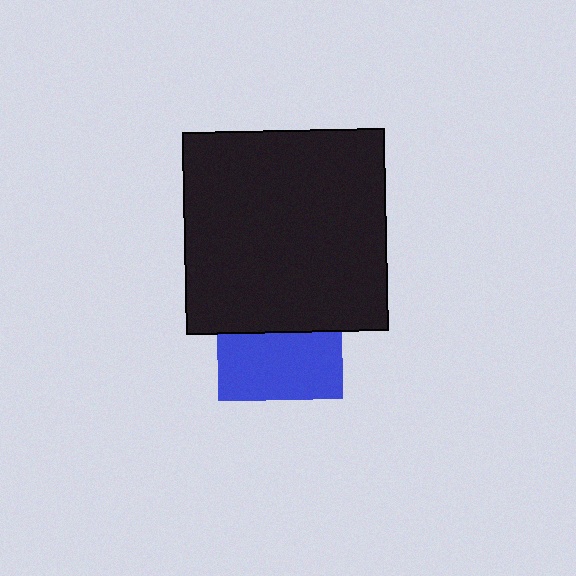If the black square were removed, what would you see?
You would see the complete blue square.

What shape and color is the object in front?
The object in front is a black square.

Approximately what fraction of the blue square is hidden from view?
Roughly 47% of the blue square is hidden behind the black square.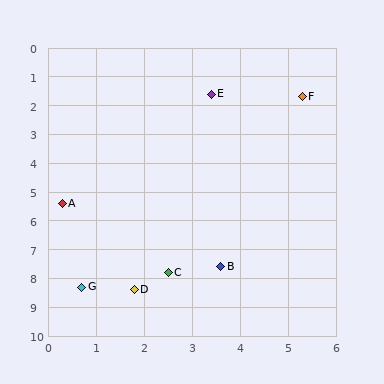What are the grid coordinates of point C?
Point C is at approximately (2.5, 7.8).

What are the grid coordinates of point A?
Point A is at approximately (0.3, 5.4).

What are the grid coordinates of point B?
Point B is at approximately (3.6, 7.6).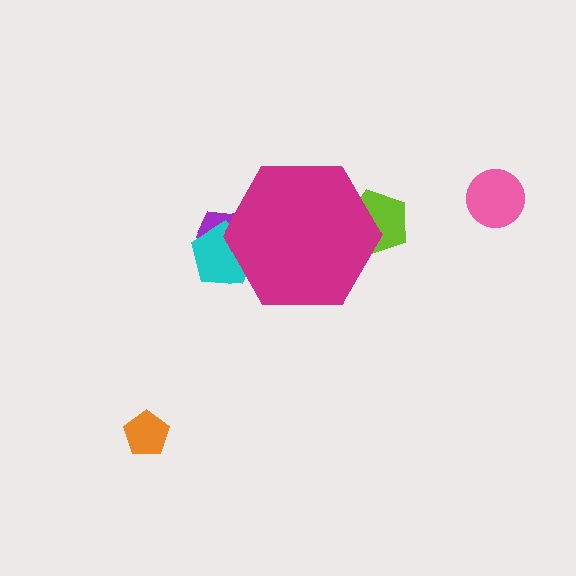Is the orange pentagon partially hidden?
No, the orange pentagon is fully visible.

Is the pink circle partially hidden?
No, the pink circle is fully visible.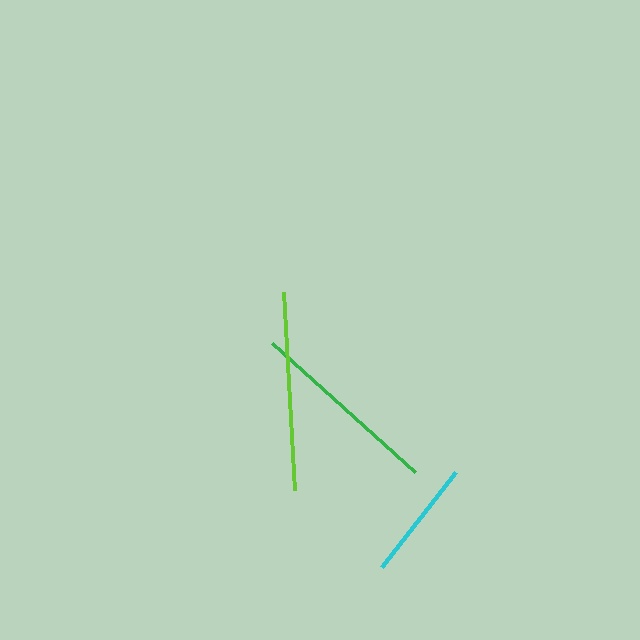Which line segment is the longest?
The lime line is the longest at approximately 197 pixels.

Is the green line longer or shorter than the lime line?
The lime line is longer than the green line.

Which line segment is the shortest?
The cyan line is the shortest at approximately 121 pixels.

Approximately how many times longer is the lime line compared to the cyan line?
The lime line is approximately 1.6 times the length of the cyan line.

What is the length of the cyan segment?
The cyan segment is approximately 121 pixels long.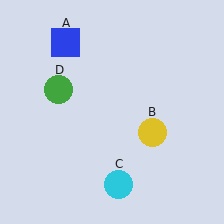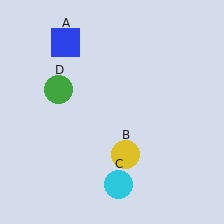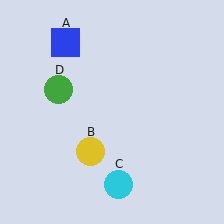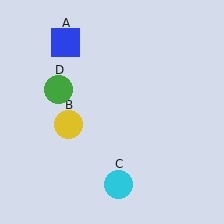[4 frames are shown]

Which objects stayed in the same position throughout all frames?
Blue square (object A) and cyan circle (object C) and green circle (object D) remained stationary.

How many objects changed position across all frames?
1 object changed position: yellow circle (object B).